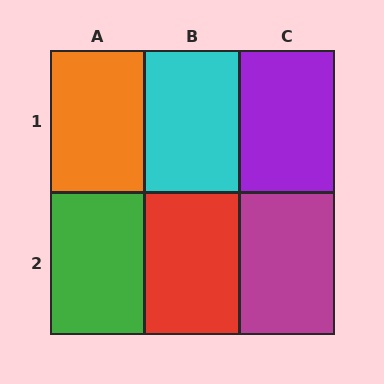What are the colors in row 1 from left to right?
Orange, cyan, purple.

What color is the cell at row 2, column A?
Green.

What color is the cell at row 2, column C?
Magenta.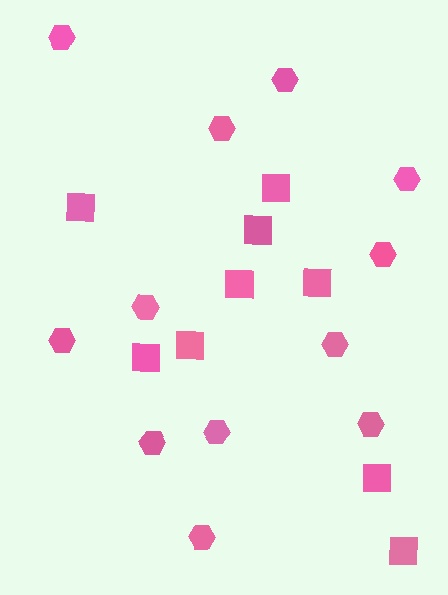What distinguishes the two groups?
There are 2 groups: one group of hexagons (12) and one group of squares (9).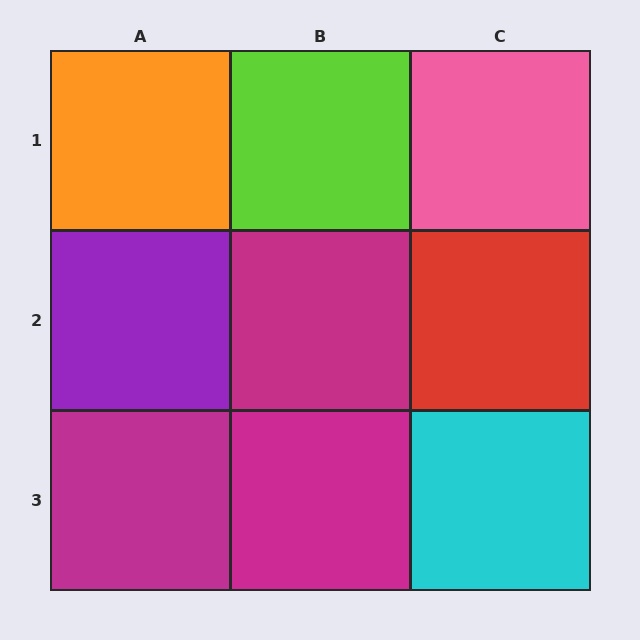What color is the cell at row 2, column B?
Magenta.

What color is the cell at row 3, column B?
Magenta.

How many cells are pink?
1 cell is pink.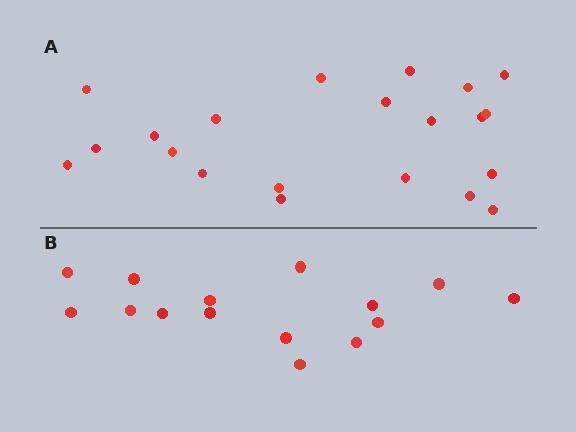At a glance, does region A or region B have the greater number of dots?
Region A (the top region) has more dots.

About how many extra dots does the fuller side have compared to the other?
Region A has about 6 more dots than region B.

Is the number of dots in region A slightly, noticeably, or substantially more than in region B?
Region A has noticeably more, but not dramatically so. The ratio is roughly 1.4 to 1.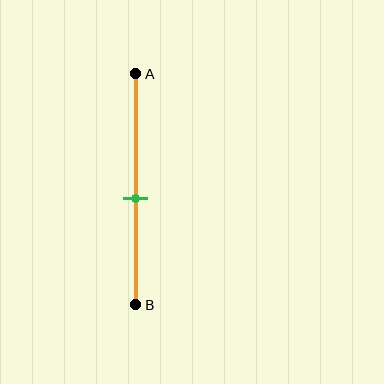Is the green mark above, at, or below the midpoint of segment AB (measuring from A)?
The green mark is below the midpoint of segment AB.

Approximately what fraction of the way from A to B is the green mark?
The green mark is approximately 55% of the way from A to B.